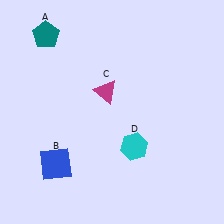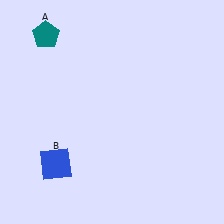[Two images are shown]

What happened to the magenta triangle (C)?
The magenta triangle (C) was removed in Image 2. It was in the top-left area of Image 1.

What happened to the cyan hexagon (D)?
The cyan hexagon (D) was removed in Image 2. It was in the bottom-right area of Image 1.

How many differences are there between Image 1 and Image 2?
There are 2 differences between the two images.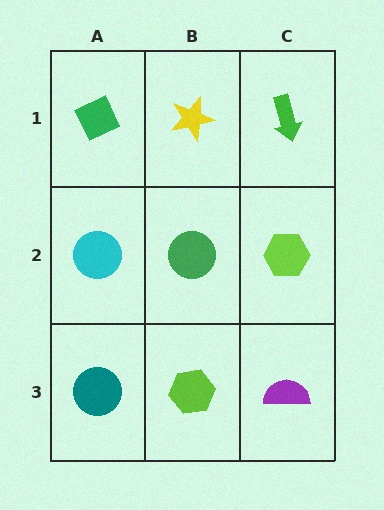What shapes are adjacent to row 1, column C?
A lime hexagon (row 2, column C), a yellow star (row 1, column B).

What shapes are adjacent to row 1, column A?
A cyan circle (row 2, column A), a yellow star (row 1, column B).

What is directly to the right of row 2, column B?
A lime hexagon.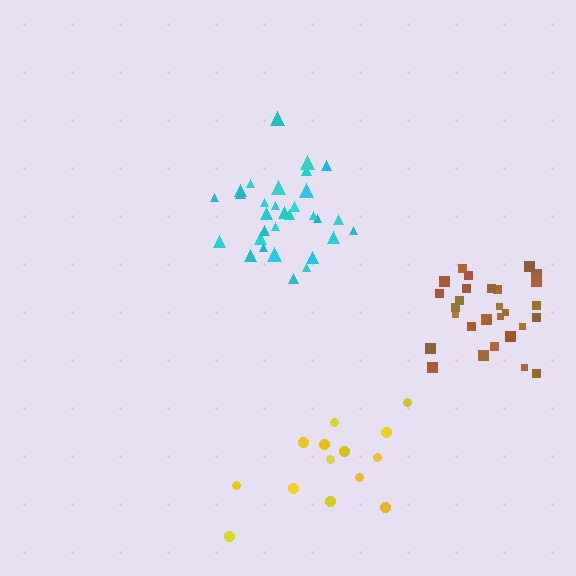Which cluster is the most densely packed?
Cyan.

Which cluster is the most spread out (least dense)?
Yellow.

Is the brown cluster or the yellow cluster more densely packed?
Brown.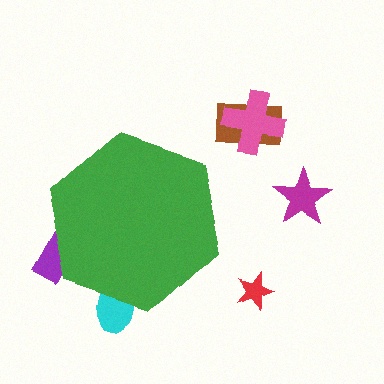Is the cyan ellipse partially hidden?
Yes, the cyan ellipse is partially hidden behind the green hexagon.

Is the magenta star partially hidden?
No, the magenta star is fully visible.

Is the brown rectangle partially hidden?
No, the brown rectangle is fully visible.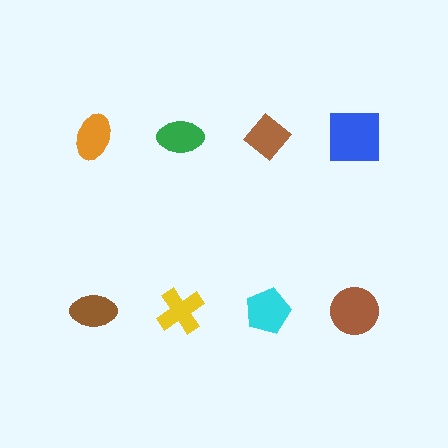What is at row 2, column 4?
A brown circle.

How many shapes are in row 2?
4 shapes.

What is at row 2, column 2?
A yellow cross.